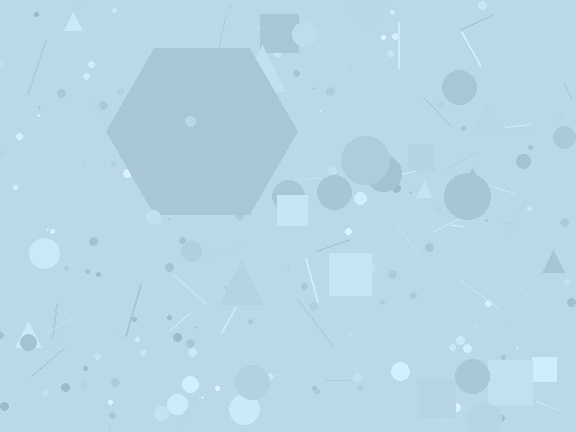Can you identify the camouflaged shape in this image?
The camouflaged shape is a hexagon.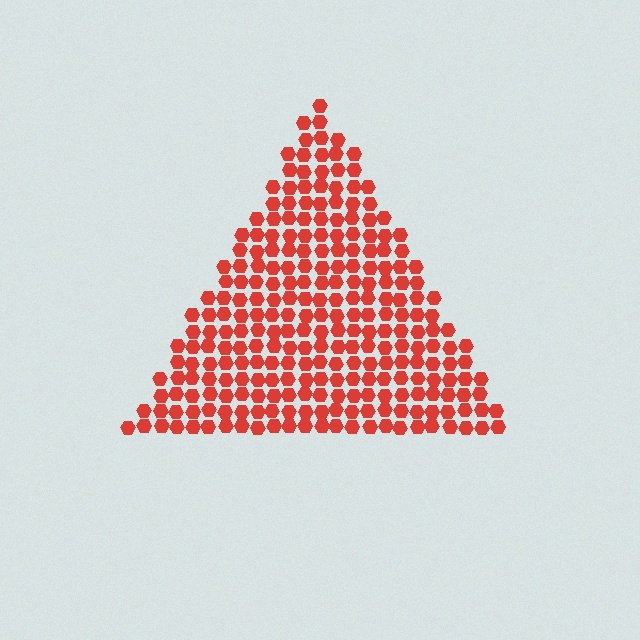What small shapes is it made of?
It is made of small hexagons.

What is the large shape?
The large shape is a triangle.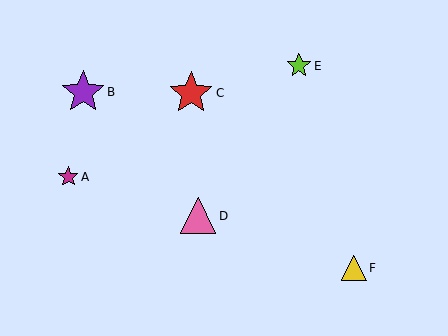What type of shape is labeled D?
Shape D is a pink triangle.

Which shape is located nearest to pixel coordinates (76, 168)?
The magenta star (labeled A) at (68, 177) is nearest to that location.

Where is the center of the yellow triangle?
The center of the yellow triangle is at (354, 268).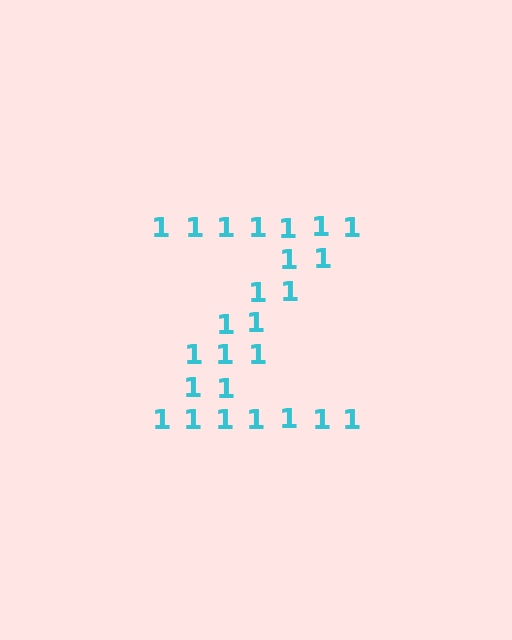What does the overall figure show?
The overall figure shows the letter Z.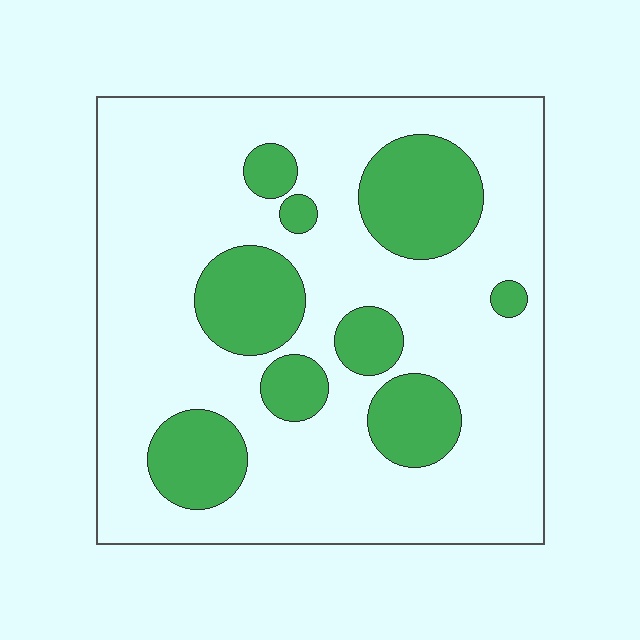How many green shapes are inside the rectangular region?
9.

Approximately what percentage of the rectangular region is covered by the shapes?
Approximately 25%.